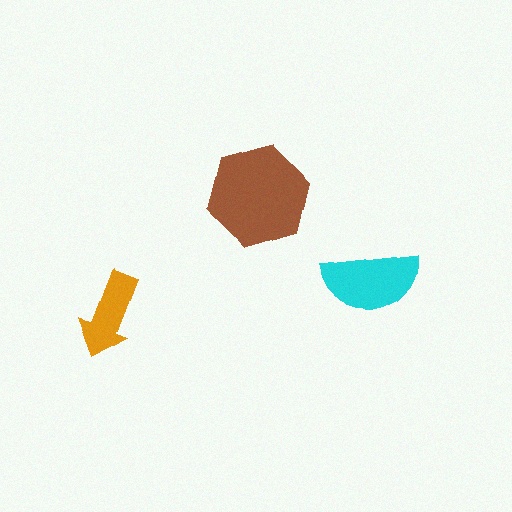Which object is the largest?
The brown hexagon.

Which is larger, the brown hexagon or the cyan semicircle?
The brown hexagon.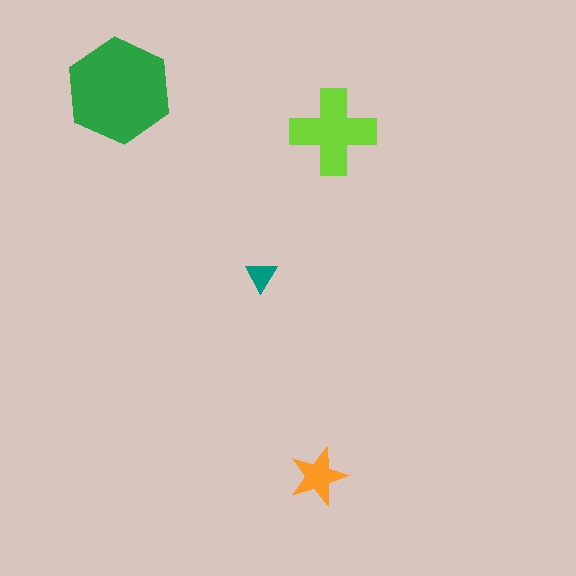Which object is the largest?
The green hexagon.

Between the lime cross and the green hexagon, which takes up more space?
The green hexagon.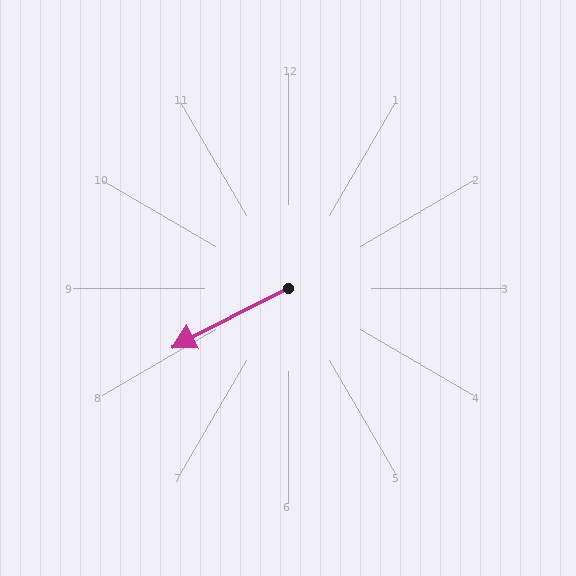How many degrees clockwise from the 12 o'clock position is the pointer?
Approximately 243 degrees.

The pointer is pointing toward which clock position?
Roughly 8 o'clock.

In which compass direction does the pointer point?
Southwest.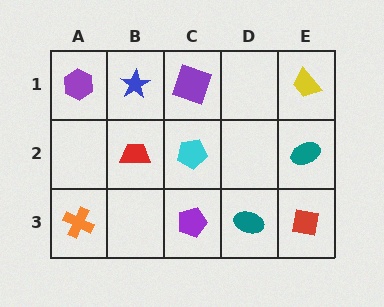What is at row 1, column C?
A purple square.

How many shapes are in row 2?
3 shapes.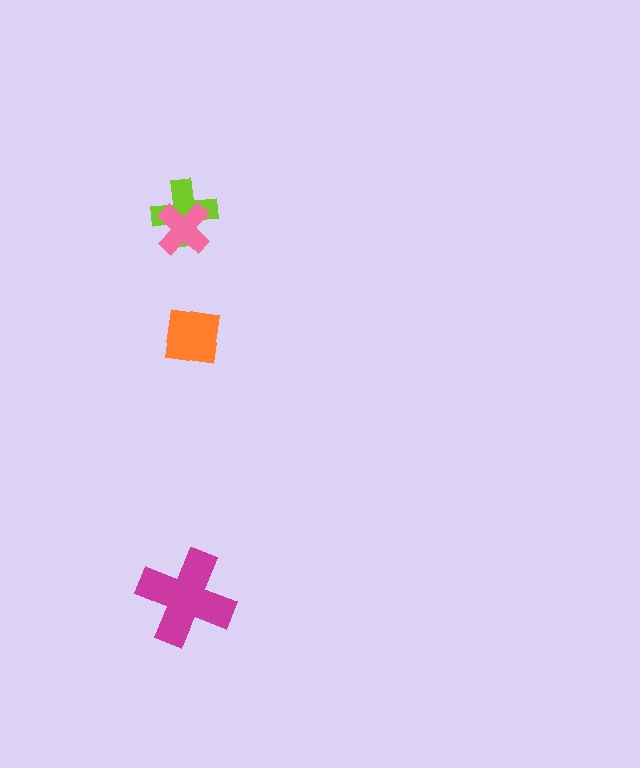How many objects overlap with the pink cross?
1 object overlaps with the pink cross.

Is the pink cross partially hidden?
No, no other shape covers it.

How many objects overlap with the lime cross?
1 object overlaps with the lime cross.